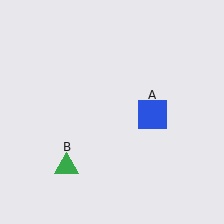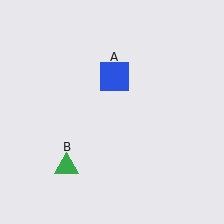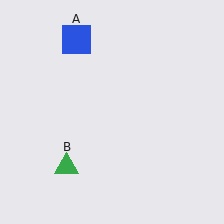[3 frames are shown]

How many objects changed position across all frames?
1 object changed position: blue square (object A).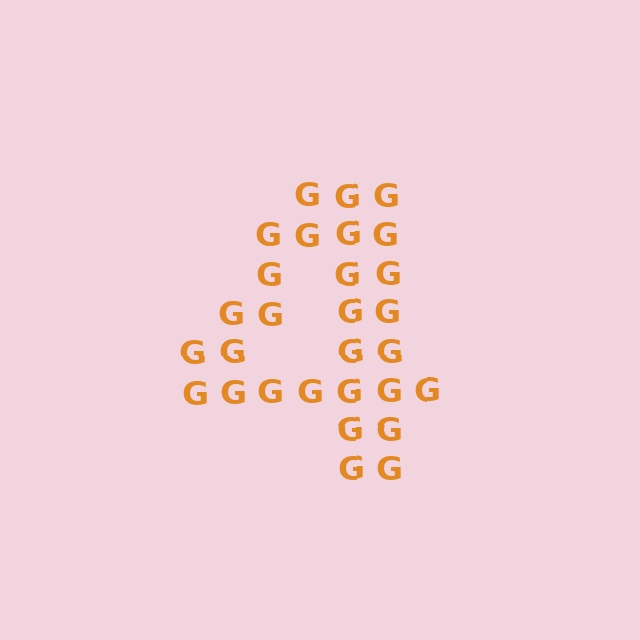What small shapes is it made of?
It is made of small letter G's.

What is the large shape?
The large shape is the digit 4.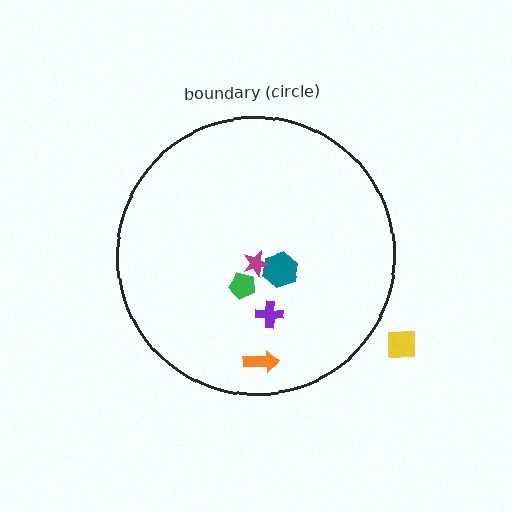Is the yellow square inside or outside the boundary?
Outside.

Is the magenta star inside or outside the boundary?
Inside.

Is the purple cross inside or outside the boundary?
Inside.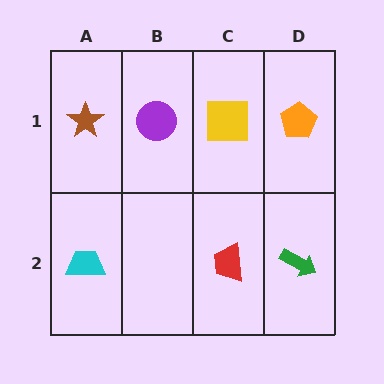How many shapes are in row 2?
3 shapes.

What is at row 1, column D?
An orange pentagon.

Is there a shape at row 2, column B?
No, that cell is empty.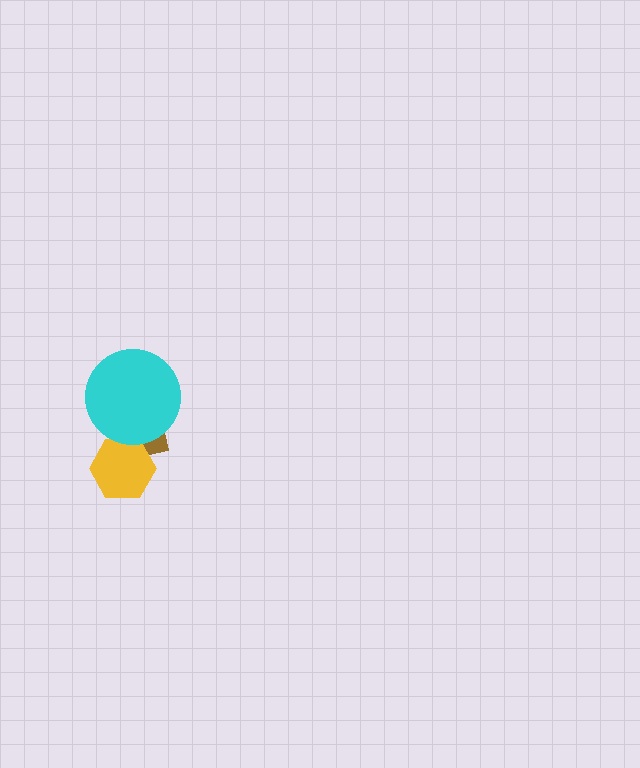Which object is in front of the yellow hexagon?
The cyan circle is in front of the yellow hexagon.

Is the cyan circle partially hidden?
No, no other shape covers it.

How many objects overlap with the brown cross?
2 objects overlap with the brown cross.